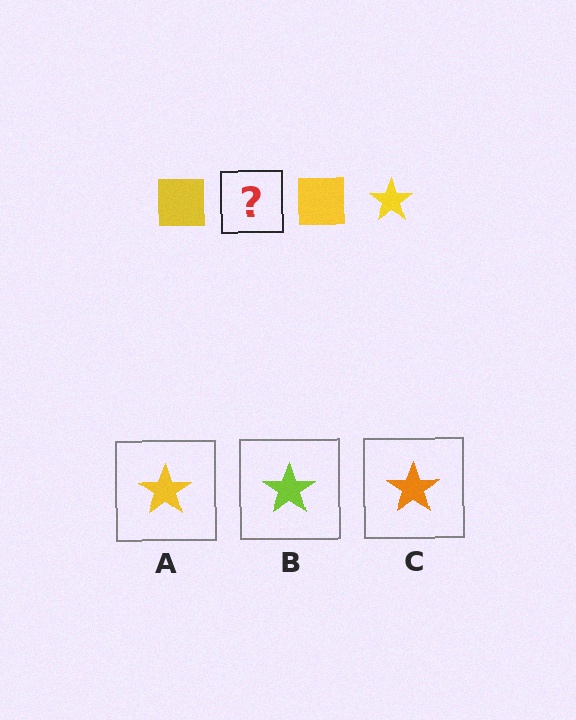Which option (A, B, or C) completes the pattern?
A.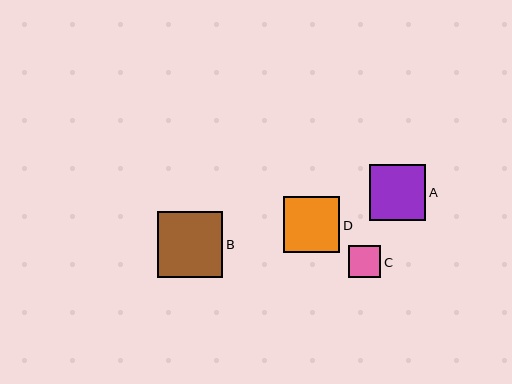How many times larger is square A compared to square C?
Square A is approximately 1.8 times the size of square C.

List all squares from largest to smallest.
From largest to smallest: B, D, A, C.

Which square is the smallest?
Square C is the smallest with a size of approximately 32 pixels.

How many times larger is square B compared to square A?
Square B is approximately 1.2 times the size of square A.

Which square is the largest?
Square B is the largest with a size of approximately 65 pixels.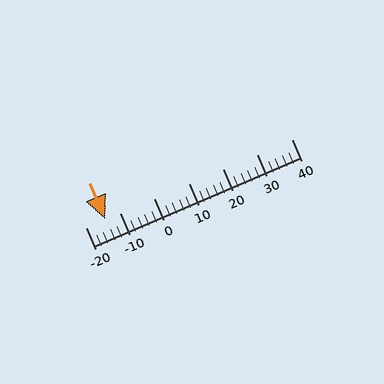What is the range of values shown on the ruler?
The ruler shows values from -20 to 40.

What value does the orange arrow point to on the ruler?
The orange arrow points to approximately -14.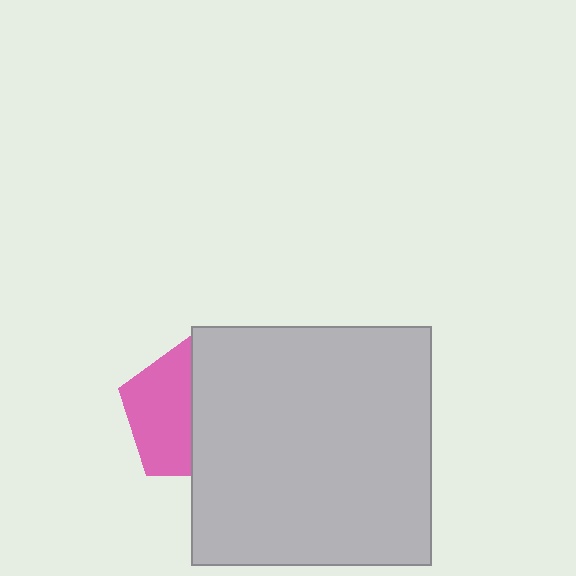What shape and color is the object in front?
The object in front is a light gray square.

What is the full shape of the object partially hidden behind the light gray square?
The partially hidden object is a pink pentagon.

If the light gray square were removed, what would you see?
You would see the complete pink pentagon.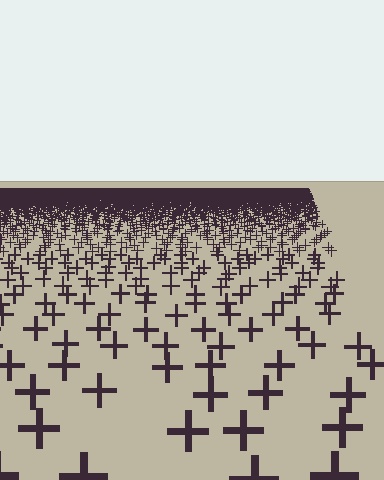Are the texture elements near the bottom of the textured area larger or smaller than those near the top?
Larger. Near the bottom, elements are closer to the viewer and appear at a bigger on-screen size.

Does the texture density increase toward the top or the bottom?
Density increases toward the top.